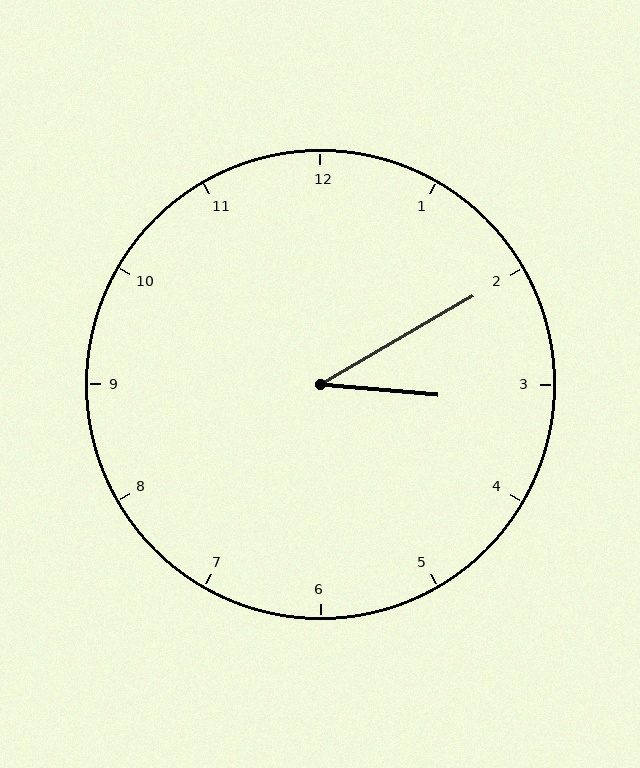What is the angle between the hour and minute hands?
Approximately 35 degrees.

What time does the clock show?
3:10.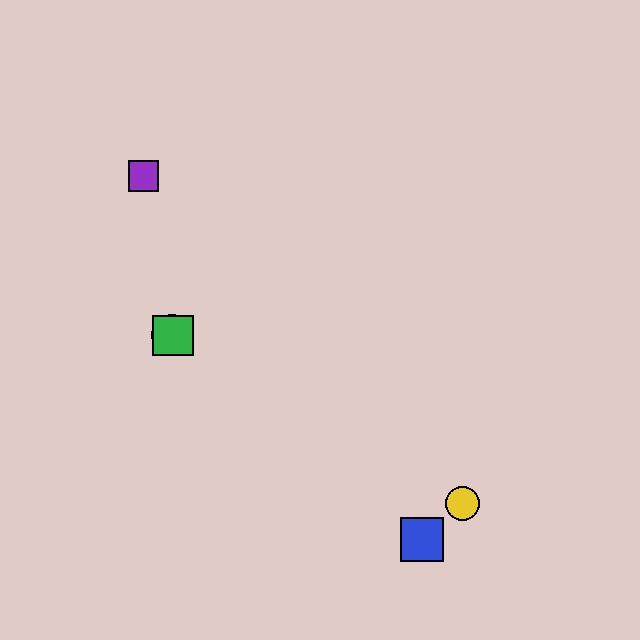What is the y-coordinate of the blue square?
The blue square is at y≈540.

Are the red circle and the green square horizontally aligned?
Yes, both are at y≈335.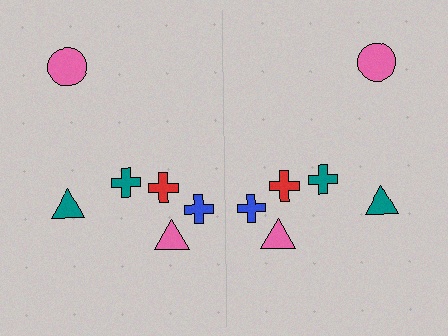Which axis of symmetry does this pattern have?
The pattern has a vertical axis of symmetry running through the center of the image.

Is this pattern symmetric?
Yes, this pattern has bilateral (reflection) symmetry.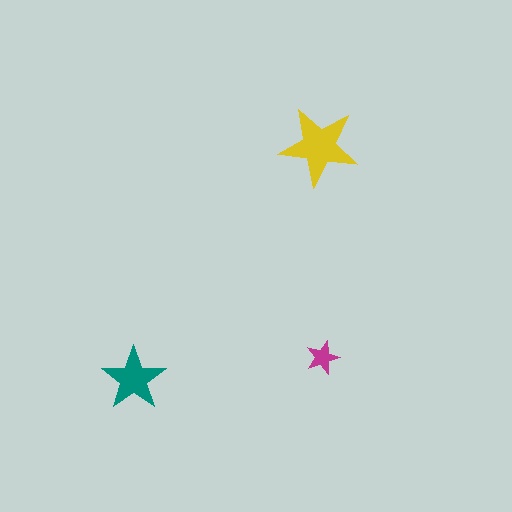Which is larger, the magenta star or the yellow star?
The yellow one.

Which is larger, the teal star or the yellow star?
The yellow one.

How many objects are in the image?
There are 3 objects in the image.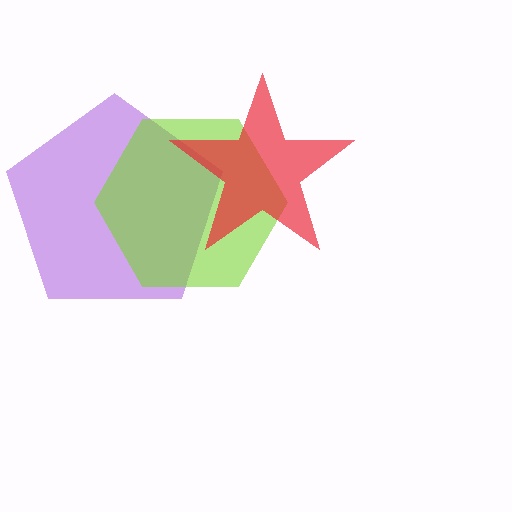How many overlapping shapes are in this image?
There are 3 overlapping shapes in the image.